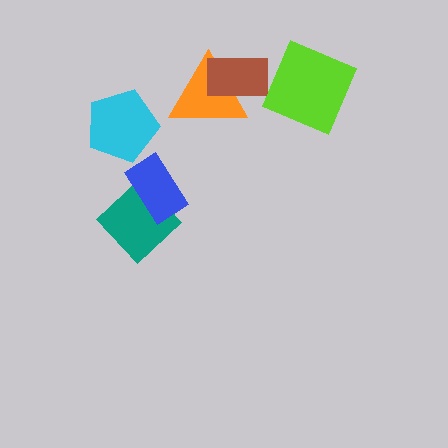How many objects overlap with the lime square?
0 objects overlap with the lime square.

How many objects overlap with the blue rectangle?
1 object overlaps with the blue rectangle.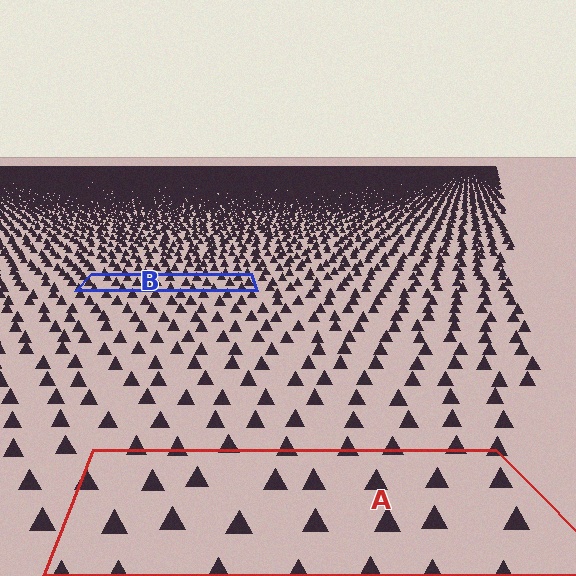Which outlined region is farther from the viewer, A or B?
Region B is farther from the viewer — the texture elements inside it appear smaller and more densely packed.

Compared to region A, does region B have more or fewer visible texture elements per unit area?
Region B has more texture elements per unit area — they are packed more densely because it is farther away.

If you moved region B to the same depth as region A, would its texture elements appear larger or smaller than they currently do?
They would appear larger. At a closer depth, the same texture elements are projected at a bigger on-screen size.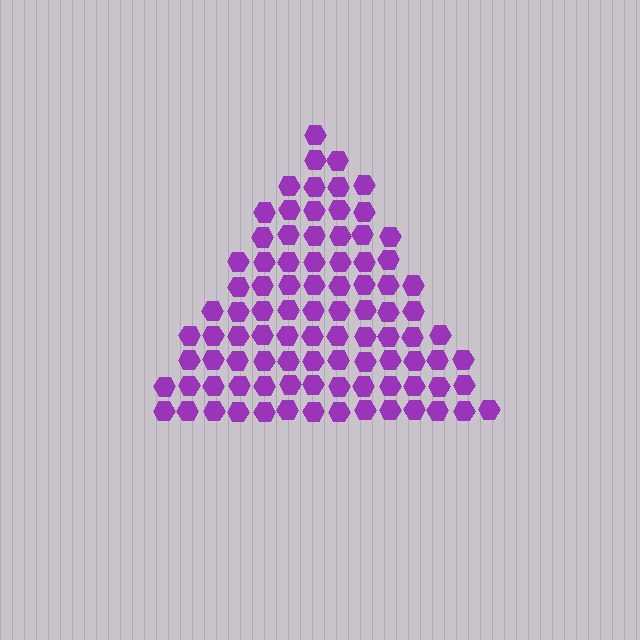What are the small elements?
The small elements are hexagons.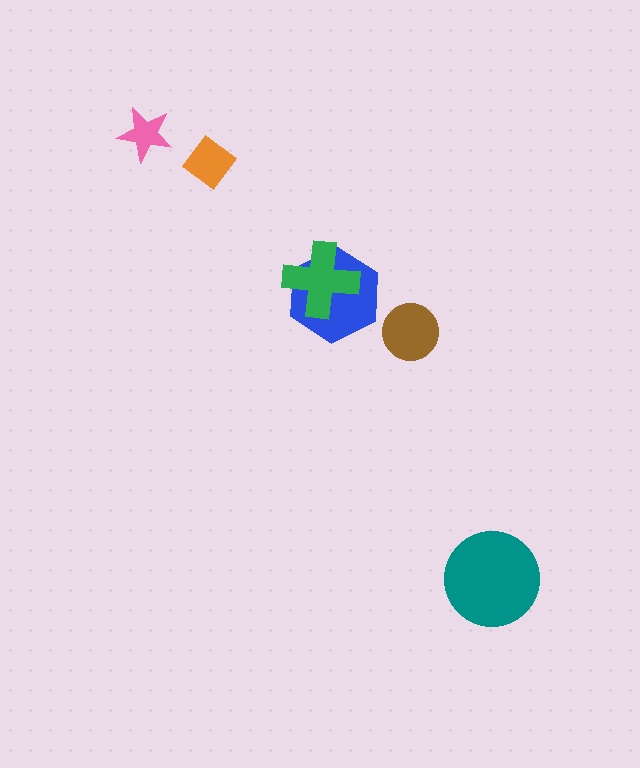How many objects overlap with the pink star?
0 objects overlap with the pink star.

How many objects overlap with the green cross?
1 object overlaps with the green cross.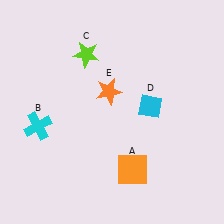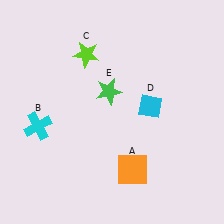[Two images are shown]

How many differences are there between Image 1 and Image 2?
There is 1 difference between the two images.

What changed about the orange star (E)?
In Image 1, E is orange. In Image 2, it changed to green.